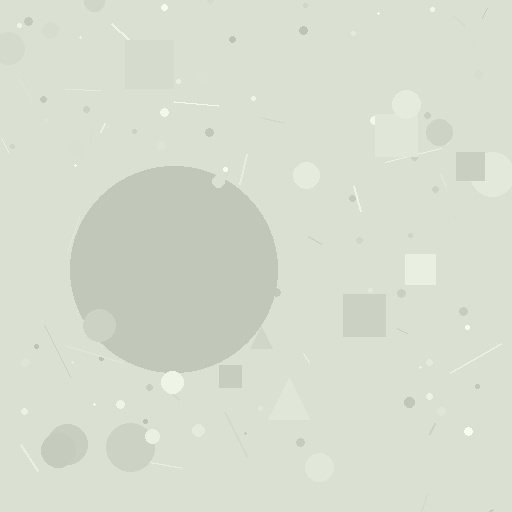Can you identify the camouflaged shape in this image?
The camouflaged shape is a circle.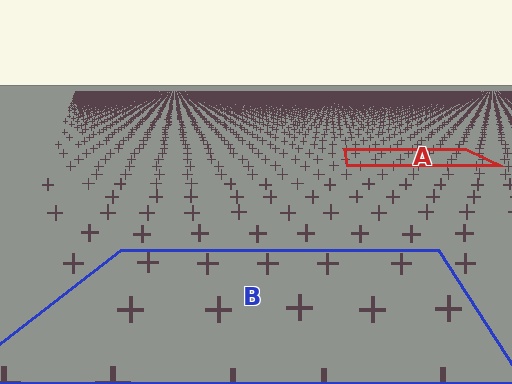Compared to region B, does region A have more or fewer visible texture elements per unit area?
Region A has more texture elements per unit area — they are packed more densely because it is farther away.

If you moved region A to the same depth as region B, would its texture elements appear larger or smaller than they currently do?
They would appear larger. At a closer depth, the same texture elements are projected at a bigger on-screen size.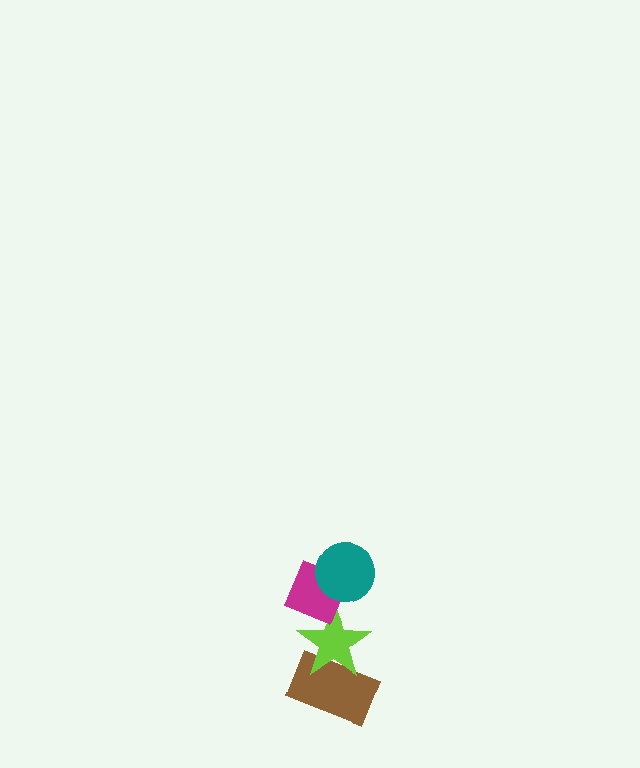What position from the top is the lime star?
The lime star is 3rd from the top.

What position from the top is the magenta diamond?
The magenta diamond is 2nd from the top.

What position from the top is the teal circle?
The teal circle is 1st from the top.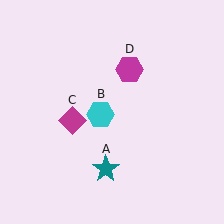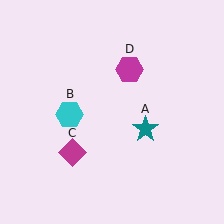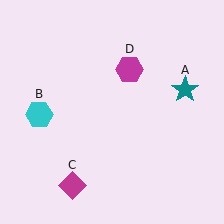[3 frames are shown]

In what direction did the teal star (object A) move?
The teal star (object A) moved up and to the right.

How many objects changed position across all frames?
3 objects changed position: teal star (object A), cyan hexagon (object B), magenta diamond (object C).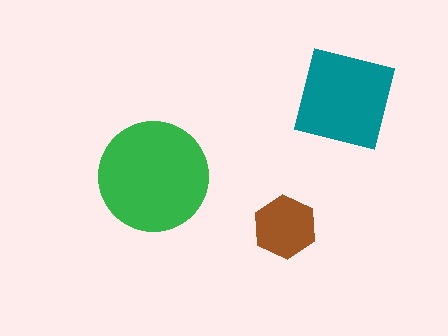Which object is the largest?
The green circle.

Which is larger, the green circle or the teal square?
The green circle.